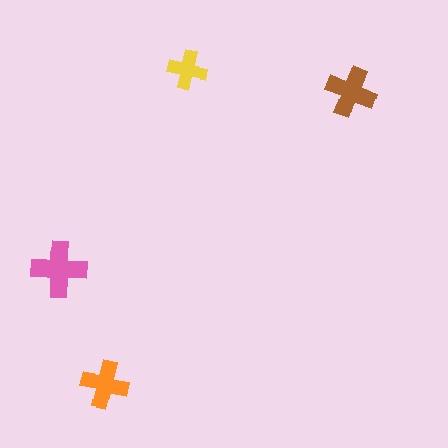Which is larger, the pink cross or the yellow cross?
The pink one.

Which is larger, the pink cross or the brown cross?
The pink one.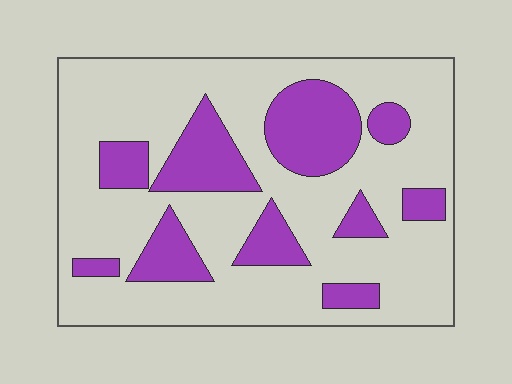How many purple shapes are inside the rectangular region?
10.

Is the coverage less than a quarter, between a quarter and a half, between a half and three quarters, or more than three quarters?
Between a quarter and a half.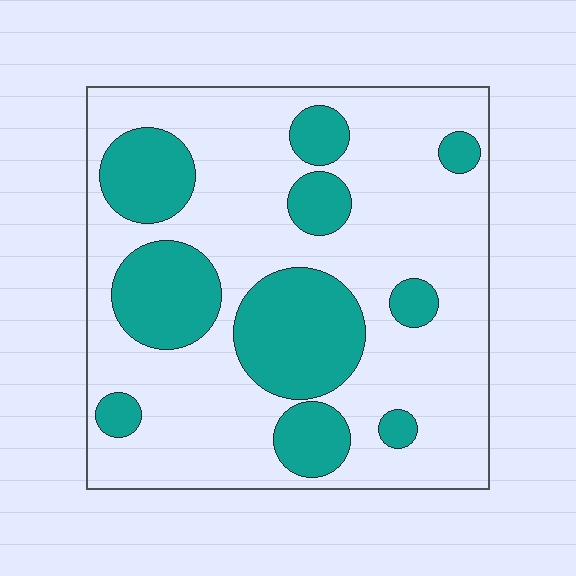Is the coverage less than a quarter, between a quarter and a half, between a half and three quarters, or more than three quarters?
Between a quarter and a half.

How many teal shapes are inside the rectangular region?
10.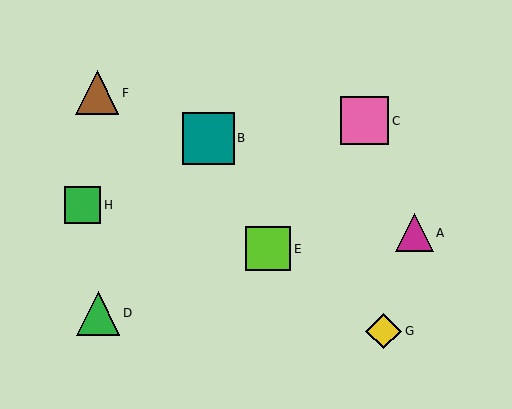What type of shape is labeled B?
Shape B is a teal square.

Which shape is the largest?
The teal square (labeled B) is the largest.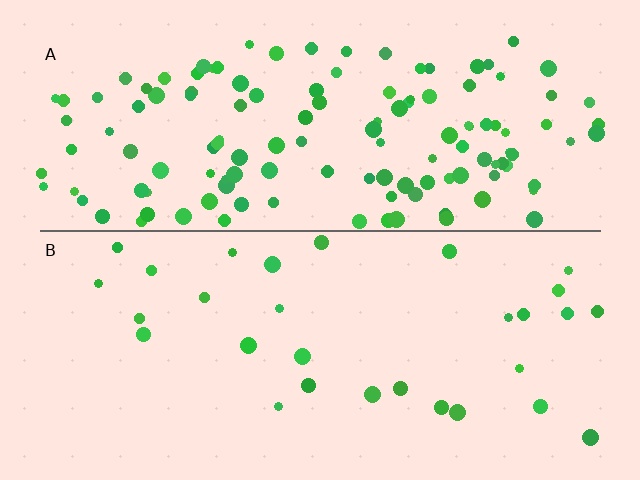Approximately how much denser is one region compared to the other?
Approximately 4.4× — region A over region B.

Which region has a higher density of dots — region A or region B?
A (the top).